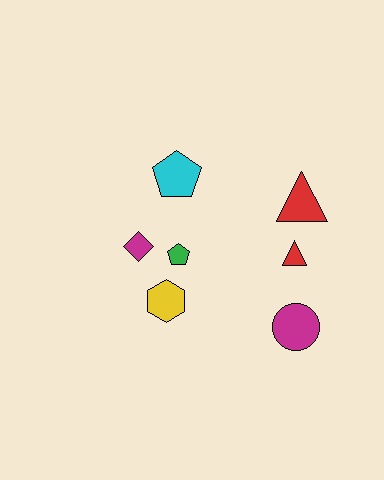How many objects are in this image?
There are 7 objects.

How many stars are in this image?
There are no stars.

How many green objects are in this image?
There is 1 green object.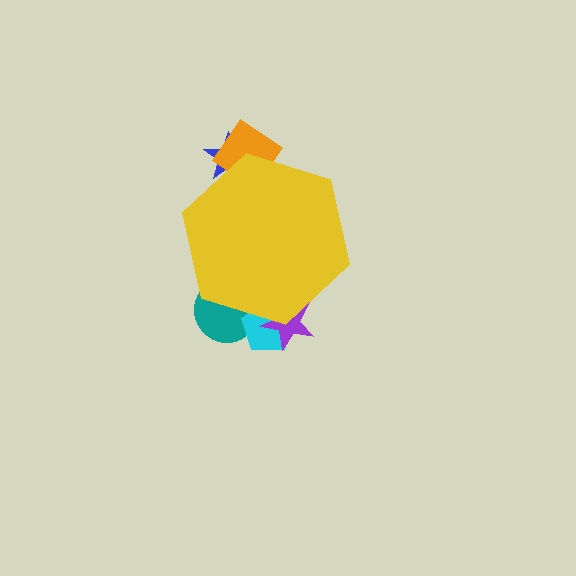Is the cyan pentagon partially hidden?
Yes, the cyan pentagon is partially hidden behind the yellow hexagon.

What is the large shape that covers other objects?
A yellow hexagon.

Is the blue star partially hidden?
Yes, the blue star is partially hidden behind the yellow hexagon.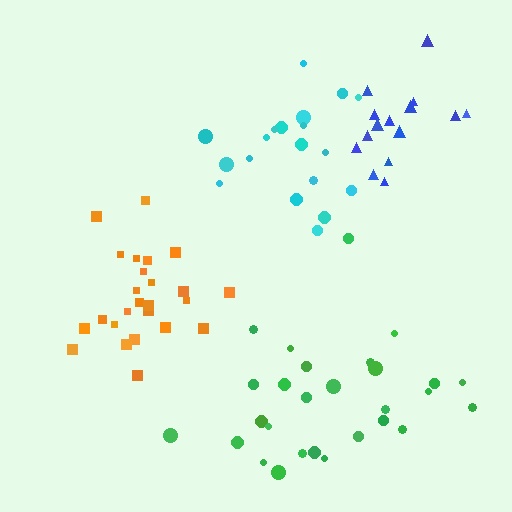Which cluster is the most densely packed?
Orange.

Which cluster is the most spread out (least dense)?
Green.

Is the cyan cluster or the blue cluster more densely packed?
Blue.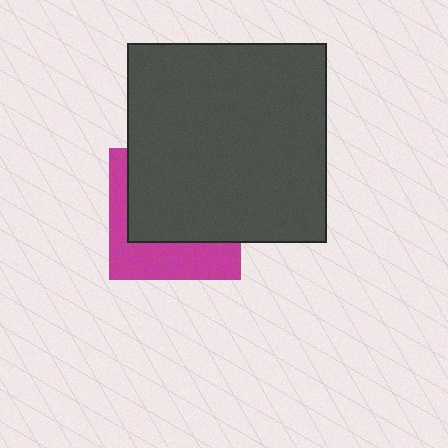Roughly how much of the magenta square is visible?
A small part of it is visible (roughly 37%).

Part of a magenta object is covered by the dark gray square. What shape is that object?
It is a square.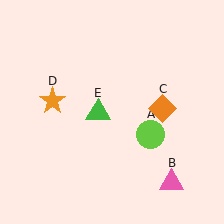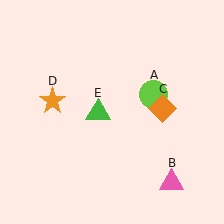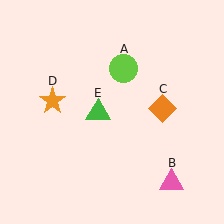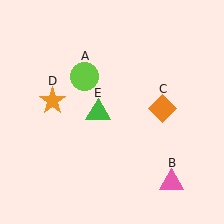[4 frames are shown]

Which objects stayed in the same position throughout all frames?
Pink triangle (object B) and orange diamond (object C) and orange star (object D) and green triangle (object E) remained stationary.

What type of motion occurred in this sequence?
The lime circle (object A) rotated counterclockwise around the center of the scene.